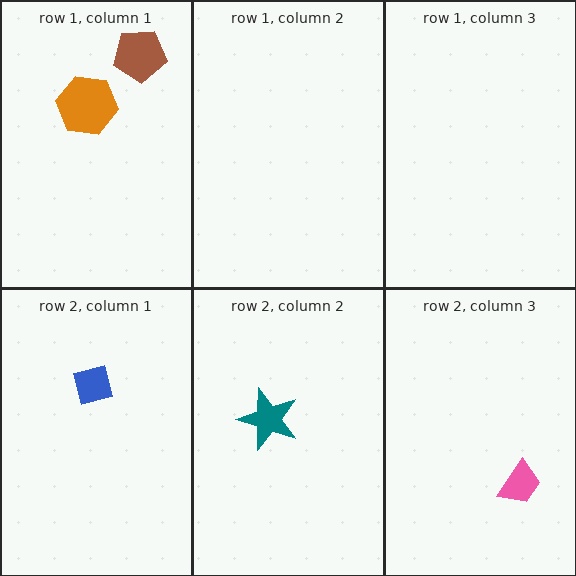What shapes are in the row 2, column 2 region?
The teal star.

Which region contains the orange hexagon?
The row 1, column 1 region.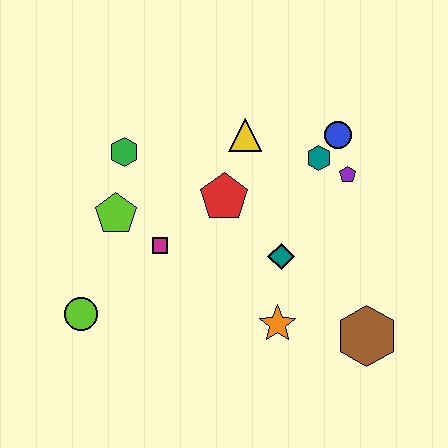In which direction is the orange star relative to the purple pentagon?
The orange star is below the purple pentagon.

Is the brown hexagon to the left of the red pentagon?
No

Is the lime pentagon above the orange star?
Yes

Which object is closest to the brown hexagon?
The orange star is closest to the brown hexagon.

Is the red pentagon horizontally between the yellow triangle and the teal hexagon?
No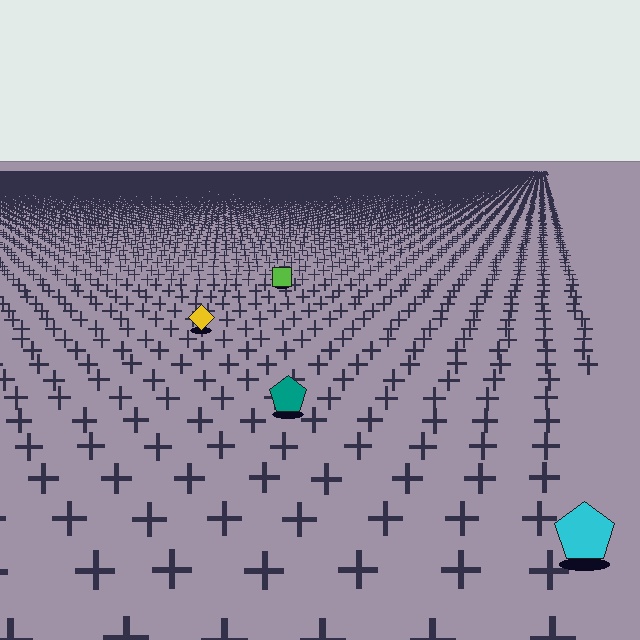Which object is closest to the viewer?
The cyan pentagon is closest. The texture marks near it are larger and more spread out.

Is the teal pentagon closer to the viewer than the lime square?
Yes. The teal pentagon is closer — you can tell from the texture gradient: the ground texture is coarser near it.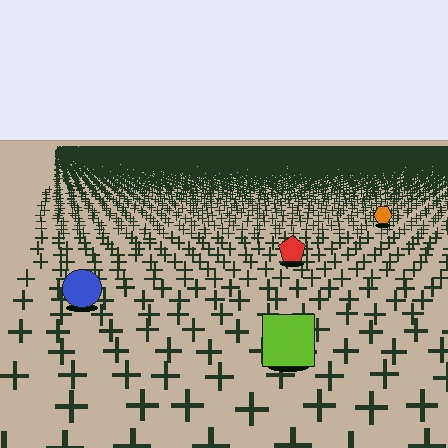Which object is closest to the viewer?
The lime square is closest. The texture marks near it are larger and more spread out.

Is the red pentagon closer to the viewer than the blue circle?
No. The blue circle is closer — you can tell from the texture gradient: the ground texture is coarser near it.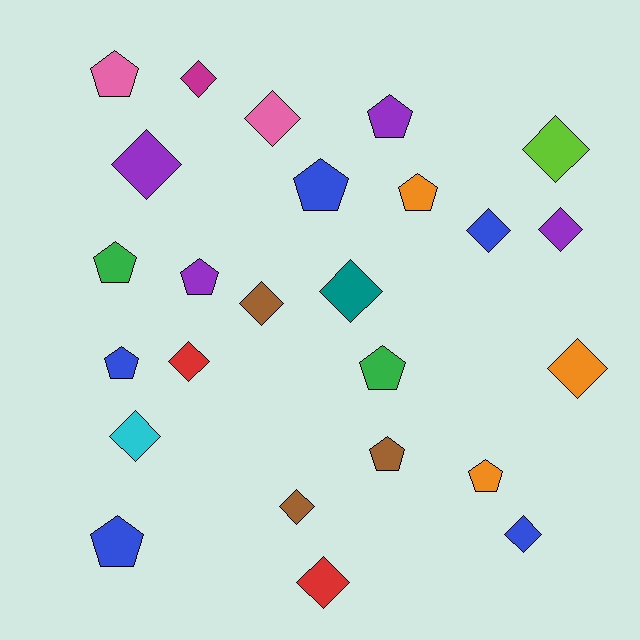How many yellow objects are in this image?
There are no yellow objects.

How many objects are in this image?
There are 25 objects.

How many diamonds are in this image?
There are 14 diamonds.